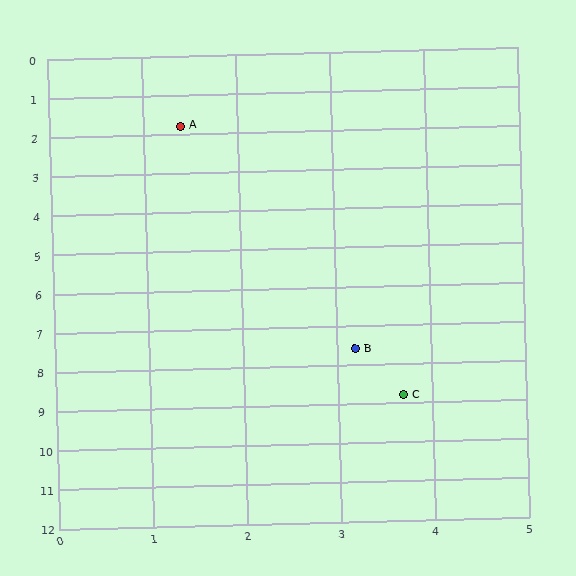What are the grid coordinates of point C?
Point C is at approximately (3.7, 8.8).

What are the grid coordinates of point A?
Point A is at approximately (1.4, 1.8).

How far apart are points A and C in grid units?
Points A and C are about 7.4 grid units apart.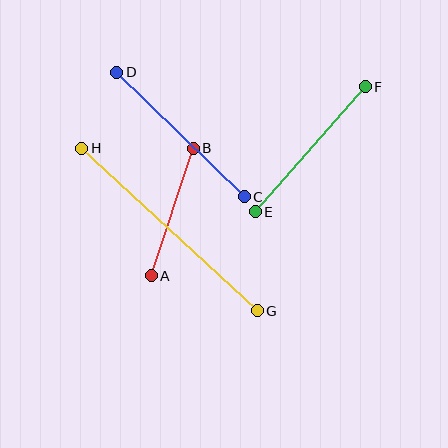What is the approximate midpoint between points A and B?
The midpoint is at approximately (172, 212) pixels.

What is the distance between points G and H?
The distance is approximately 239 pixels.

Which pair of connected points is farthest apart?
Points G and H are farthest apart.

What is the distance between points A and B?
The distance is approximately 134 pixels.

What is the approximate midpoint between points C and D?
The midpoint is at approximately (180, 135) pixels.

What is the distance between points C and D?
The distance is approximately 178 pixels.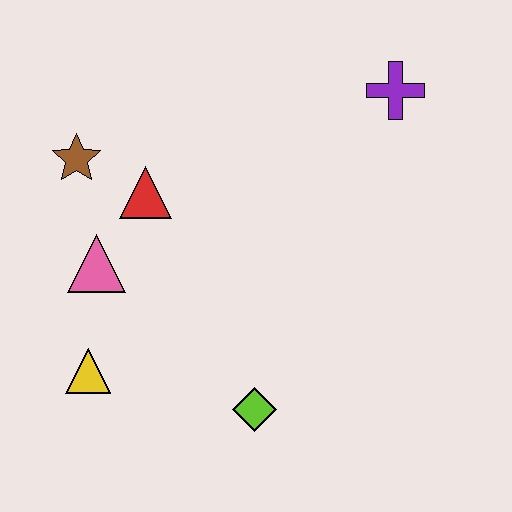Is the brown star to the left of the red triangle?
Yes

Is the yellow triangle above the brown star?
No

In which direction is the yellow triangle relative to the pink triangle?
The yellow triangle is below the pink triangle.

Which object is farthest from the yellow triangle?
The purple cross is farthest from the yellow triangle.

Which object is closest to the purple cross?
The red triangle is closest to the purple cross.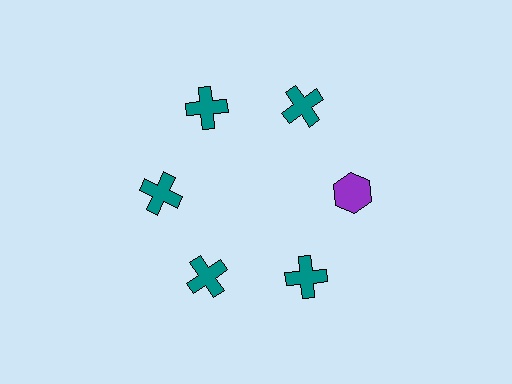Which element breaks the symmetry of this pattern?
The purple hexagon at roughly the 3 o'clock position breaks the symmetry. All other shapes are teal crosses.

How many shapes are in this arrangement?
There are 6 shapes arranged in a ring pattern.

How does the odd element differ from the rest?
It differs in both color (purple instead of teal) and shape (hexagon instead of cross).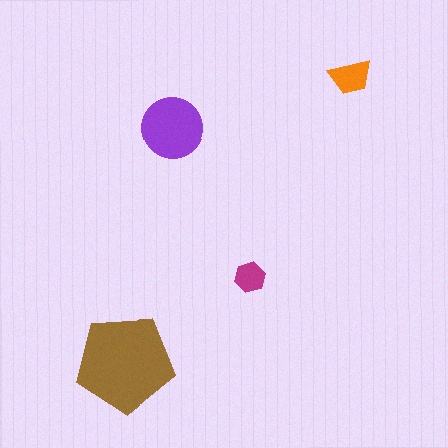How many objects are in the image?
There are 4 objects in the image.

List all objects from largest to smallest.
The brown pentagon, the purple circle, the orange trapezoid, the magenta hexagon.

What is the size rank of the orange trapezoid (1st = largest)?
3rd.